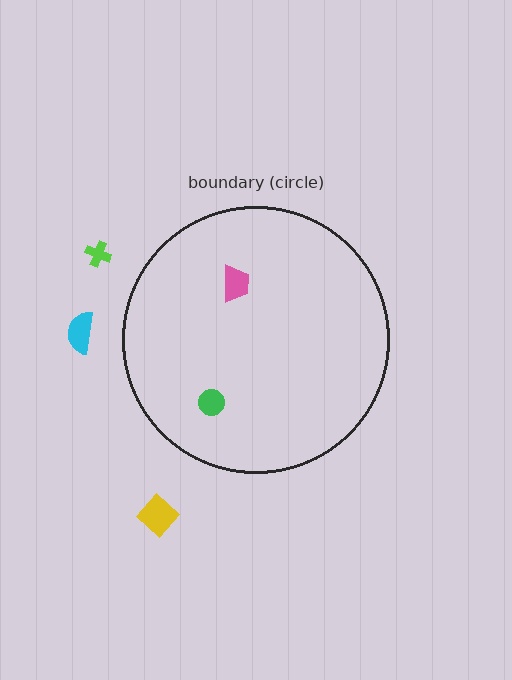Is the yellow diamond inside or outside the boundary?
Outside.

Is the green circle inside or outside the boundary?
Inside.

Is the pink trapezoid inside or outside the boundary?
Inside.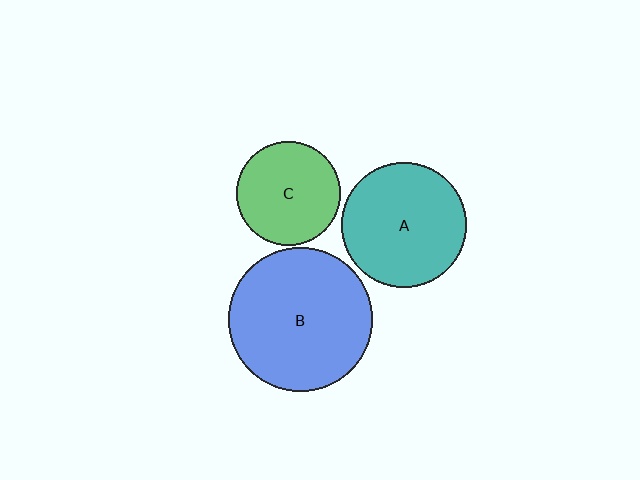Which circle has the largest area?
Circle B (blue).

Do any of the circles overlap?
No, none of the circles overlap.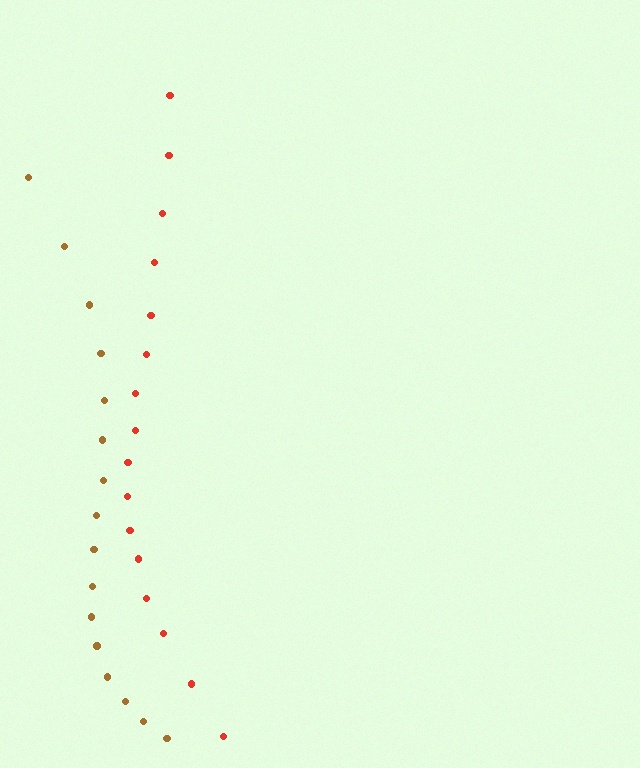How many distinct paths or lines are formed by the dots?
There are 2 distinct paths.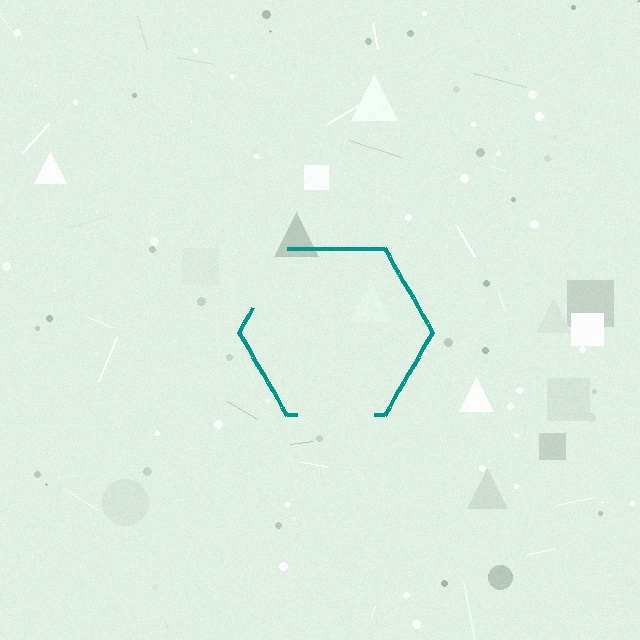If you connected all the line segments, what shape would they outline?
They would outline a hexagon.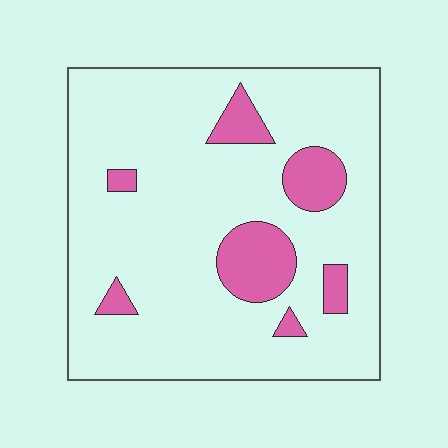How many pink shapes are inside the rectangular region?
7.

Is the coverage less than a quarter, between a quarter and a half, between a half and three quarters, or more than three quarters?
Less than a quarter.